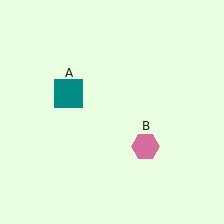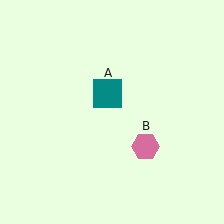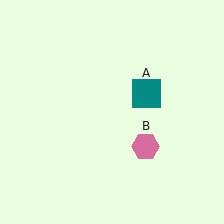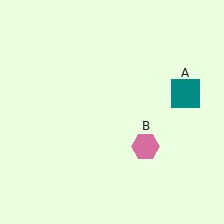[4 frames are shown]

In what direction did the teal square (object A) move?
The teal square (object A) moved right.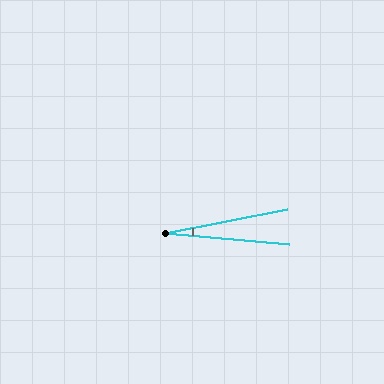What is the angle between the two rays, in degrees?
Approximately 16 degrees.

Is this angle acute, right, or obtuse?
It is acute.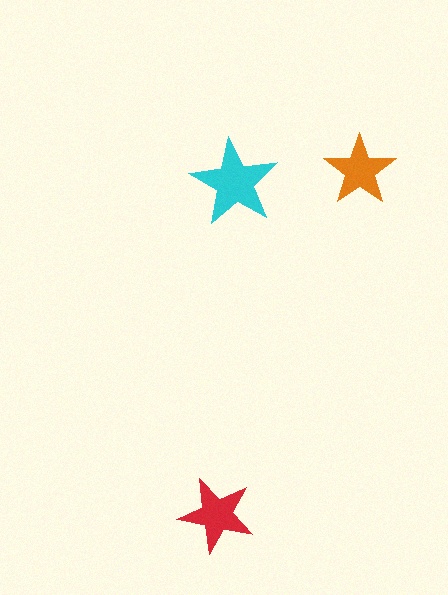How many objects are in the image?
There are 3 objects in the image.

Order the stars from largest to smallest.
the cyan one, the red one, the orange one.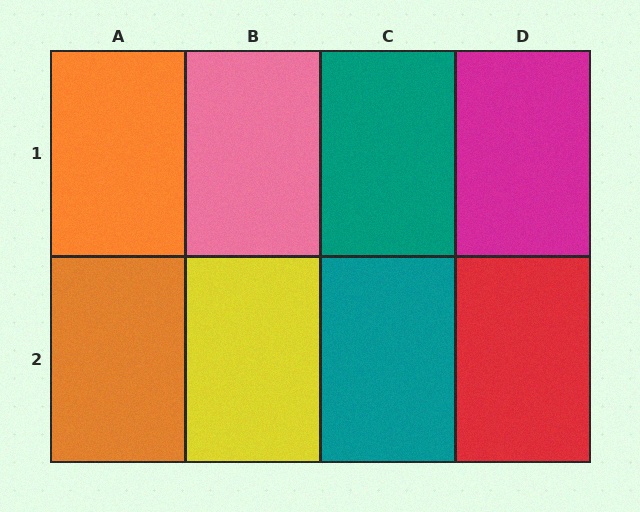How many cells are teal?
2 cells are teal.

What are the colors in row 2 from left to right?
Orange, yellow, teal, red.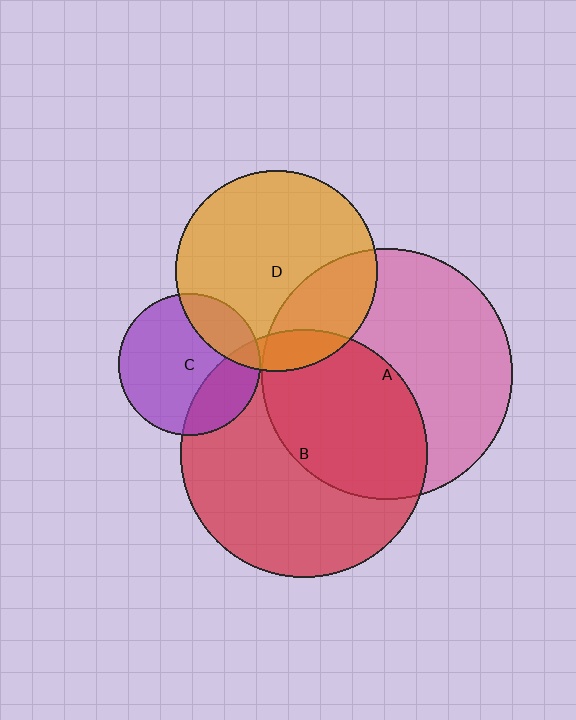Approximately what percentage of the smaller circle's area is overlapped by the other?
Approximately 25%.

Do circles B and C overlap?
Yes.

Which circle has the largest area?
Circle A (pink).